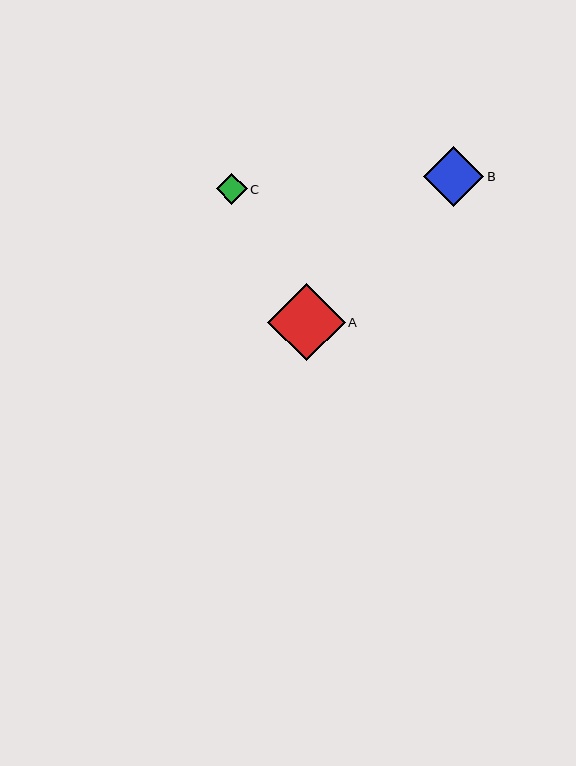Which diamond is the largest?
Diamond A is the largest with a size of approximately 78 pixels.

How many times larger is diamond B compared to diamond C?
Diamond B is approximately 1.9 times the size of diamond C.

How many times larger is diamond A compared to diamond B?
Diamond A is approximately 1.3 times the size of diamond B.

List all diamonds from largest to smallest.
From largest to smallest: A, B, C.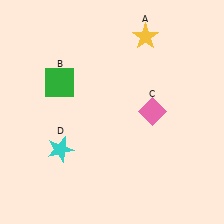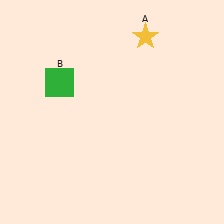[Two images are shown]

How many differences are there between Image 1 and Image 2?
There are 2 differences between the two images.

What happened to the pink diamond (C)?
The pink diamond (C) was removed in Image 2. It was in the top-right area of Image 1.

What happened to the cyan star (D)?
The cyan star (D) was removed in Image 2. It was in the bottom-left area of Image 1.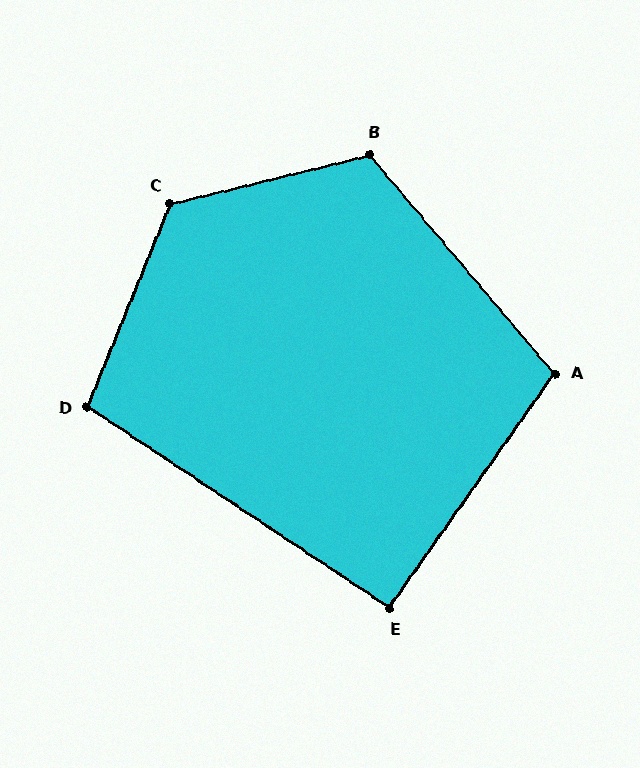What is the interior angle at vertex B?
Approximately 116 degrees (obtuse).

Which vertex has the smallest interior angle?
E, at approximately 92 degrees.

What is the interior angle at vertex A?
Approximately 105 degrees (obtuse).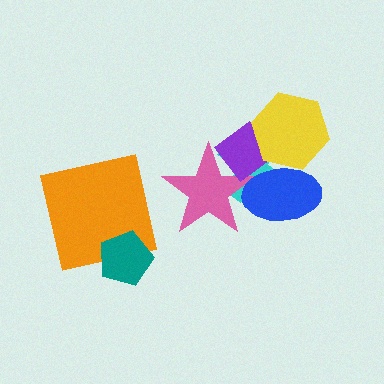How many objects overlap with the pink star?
3 objects overlap with the pink star.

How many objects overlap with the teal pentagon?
1 object overlaps with the teal pentagon.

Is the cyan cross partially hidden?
Yes, it is partially covered by another shape.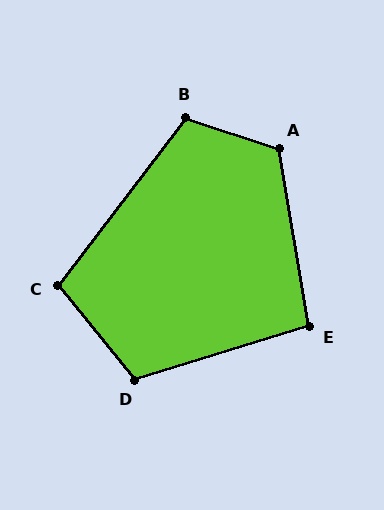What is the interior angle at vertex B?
Approximately 109 degrees (obtuse).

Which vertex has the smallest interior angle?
E, at approximately 97 degrees.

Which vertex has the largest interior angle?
A, at approximately 118 degrees.